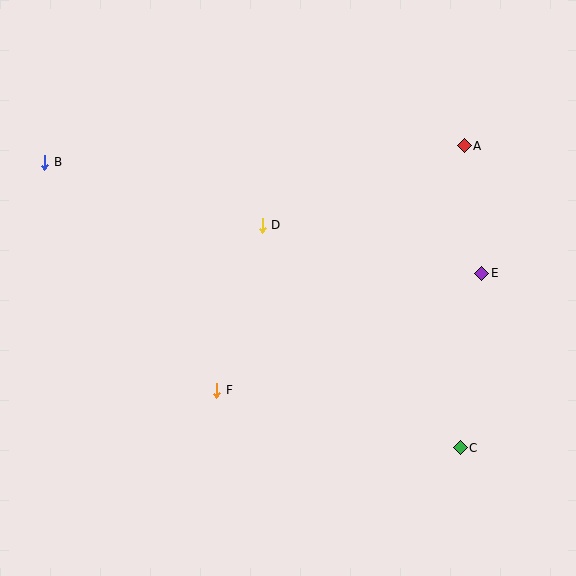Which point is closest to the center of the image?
Point D at (262, 225) is closest to the center.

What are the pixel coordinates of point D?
Point D is at (262, 225).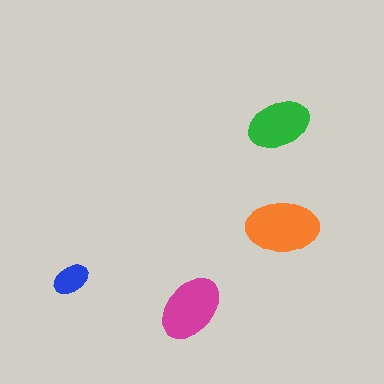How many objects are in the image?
There are 4 objects in the image.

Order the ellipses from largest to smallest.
the orange one, the magenta one, the green one, the blue one.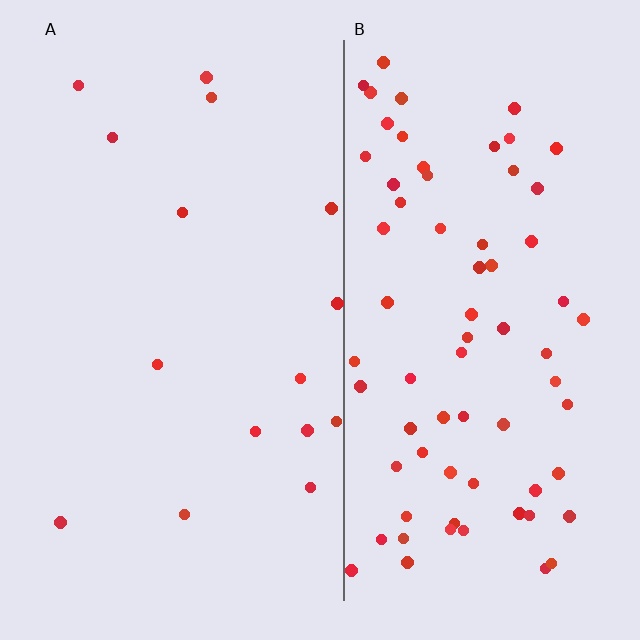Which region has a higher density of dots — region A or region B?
B (the right).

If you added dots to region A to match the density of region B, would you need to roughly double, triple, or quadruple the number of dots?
Approximately quadruple.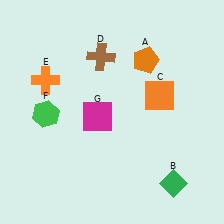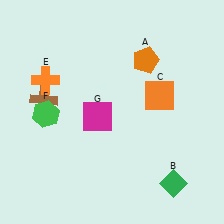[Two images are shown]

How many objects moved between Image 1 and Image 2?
1 object moved between the two images.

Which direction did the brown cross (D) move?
The brown cross (D) moved left.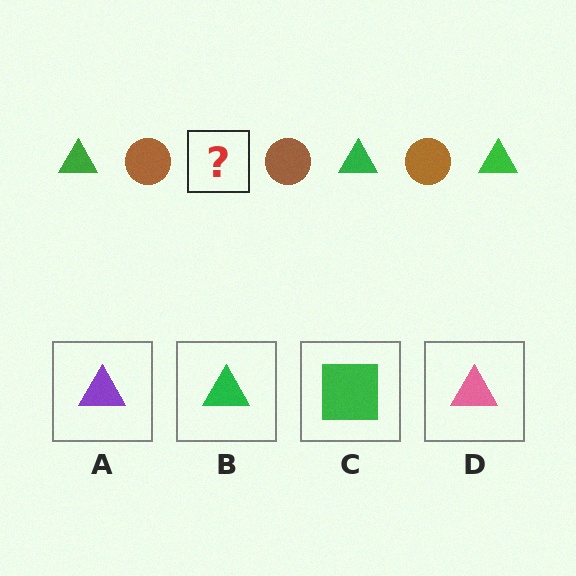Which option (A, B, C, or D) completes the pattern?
B.